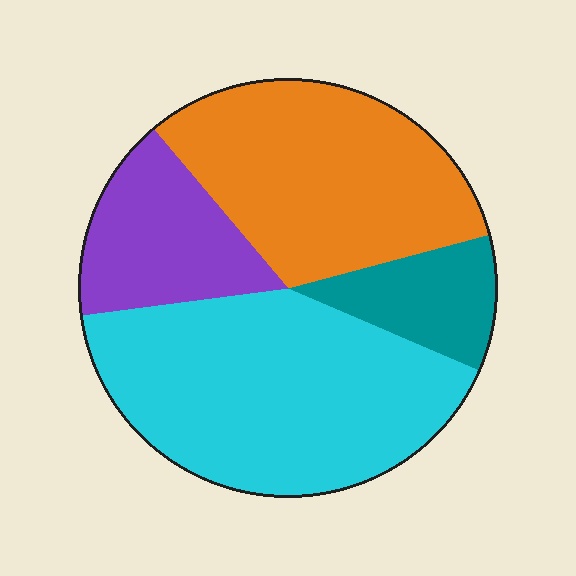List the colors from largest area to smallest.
From largest to smallest: cyan, orange, purple, teal.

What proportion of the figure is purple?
Purple covers around 15% of the figure.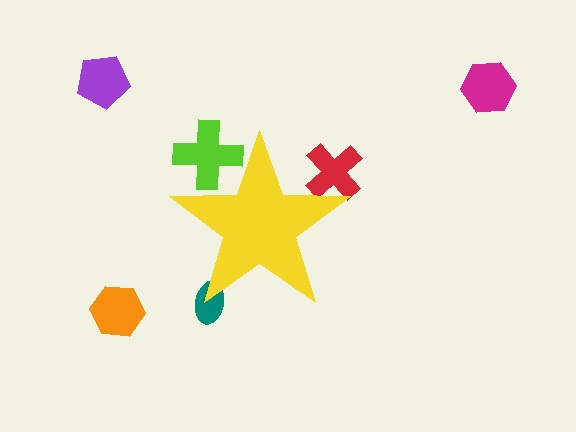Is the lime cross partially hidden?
Yes, the lime cross is partially hidden behind the yellow star.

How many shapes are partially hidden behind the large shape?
3 shapes are partially hidden.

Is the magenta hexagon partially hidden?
No, the magenta hexagon is fully visible.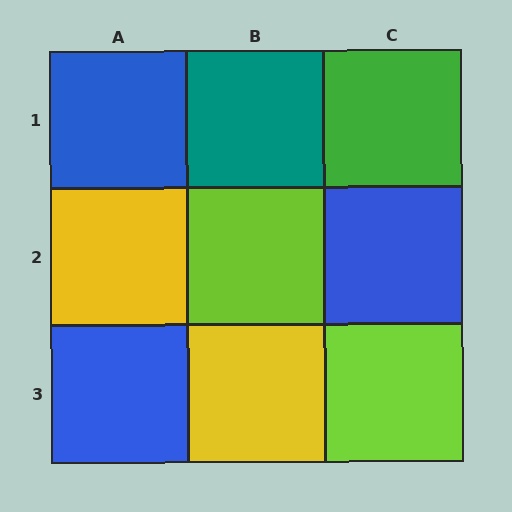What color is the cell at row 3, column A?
Blue.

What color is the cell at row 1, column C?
Green.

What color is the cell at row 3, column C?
Lime.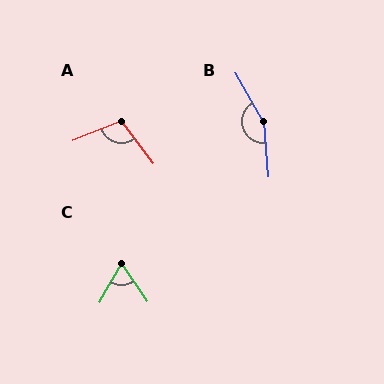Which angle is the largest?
B, at approximately 155 degrees.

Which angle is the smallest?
C, at approximately 64 degrees.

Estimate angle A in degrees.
Approximately 105 degrees.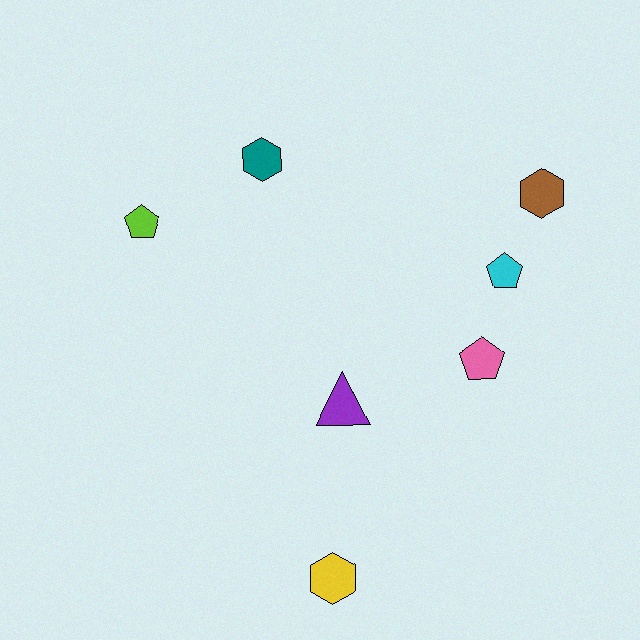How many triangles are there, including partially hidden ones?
There is 1 triangle.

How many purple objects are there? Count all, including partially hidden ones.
There is 1 purple object.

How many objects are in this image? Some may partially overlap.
There are 7 objects.